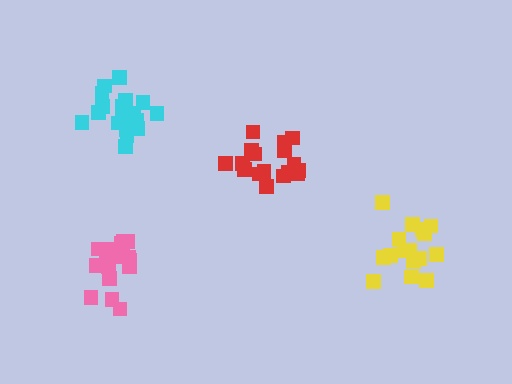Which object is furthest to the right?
The yellow cluster is rightmost.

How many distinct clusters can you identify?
There are 4 distinct clusters.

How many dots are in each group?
Group 1: 16 dots, Group 2: 17 dots, Group 3: 17 dots, Group 4: 21 dots (71 total).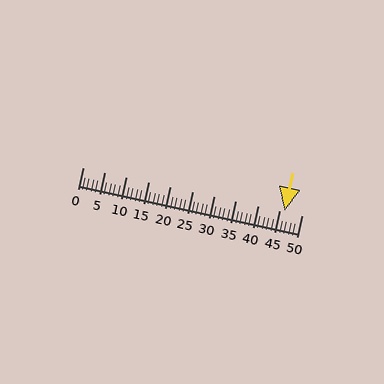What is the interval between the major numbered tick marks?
The major tick marks are spaced 5 units apart.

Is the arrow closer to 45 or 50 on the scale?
The arrow is closer to 45.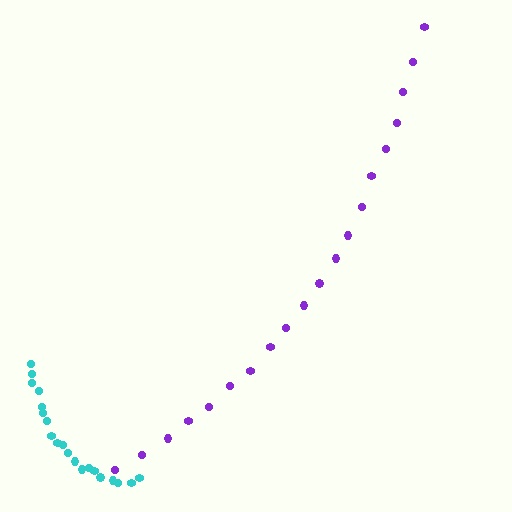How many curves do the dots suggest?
There are 2 distinct paths.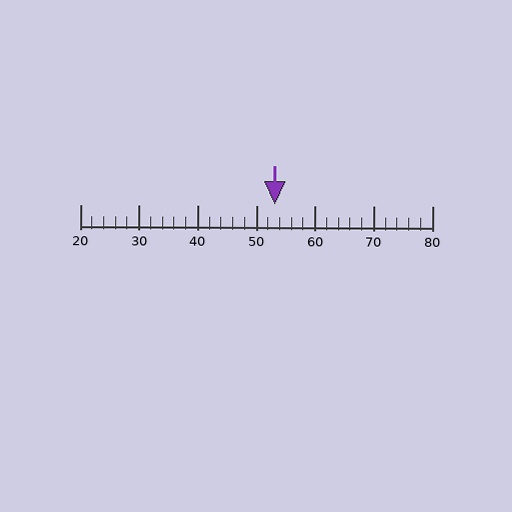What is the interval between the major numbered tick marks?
The major tick marks are spaced 10 units apart.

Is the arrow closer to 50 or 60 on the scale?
The arrow is closer to 50.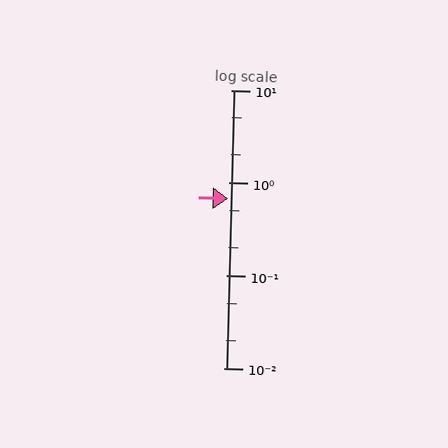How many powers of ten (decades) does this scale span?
The scale spans 3 decades, from 0.01 to 10.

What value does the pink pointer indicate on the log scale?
The pointer indicates approximately 0.67.